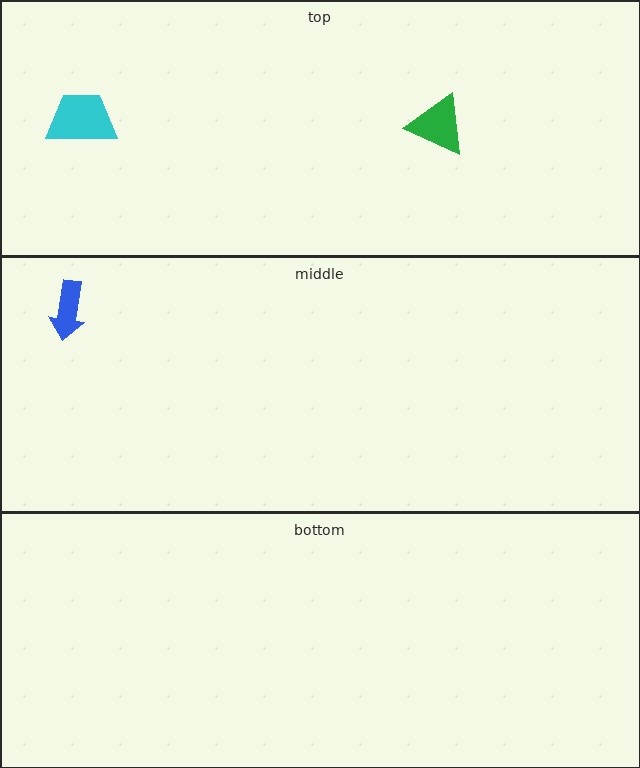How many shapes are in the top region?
2.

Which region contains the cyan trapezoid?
The top region.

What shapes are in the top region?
The cyan trapezoid, the green triangle.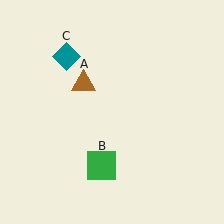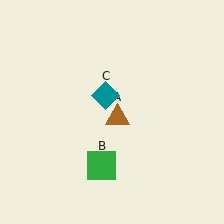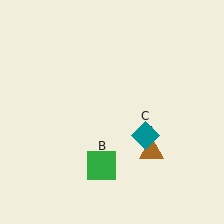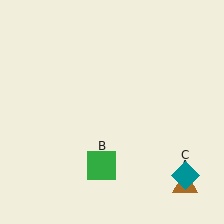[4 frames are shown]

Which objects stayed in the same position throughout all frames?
Green square (object B) remained stationary.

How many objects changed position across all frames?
2 objects changed position: brown triangle (object A), teal diamond (object C).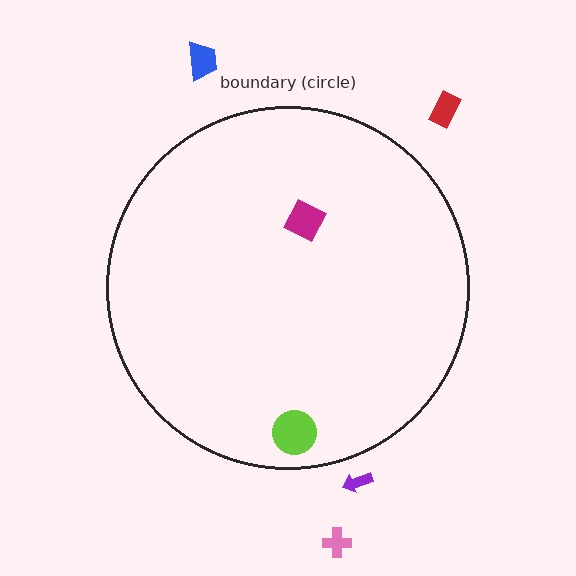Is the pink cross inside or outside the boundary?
Outside.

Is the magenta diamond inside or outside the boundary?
Inside.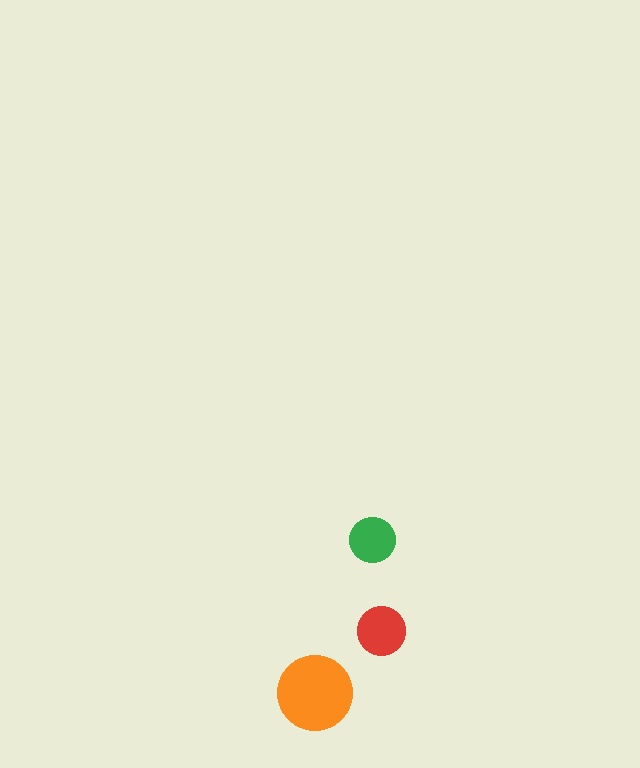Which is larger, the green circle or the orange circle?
The orange one.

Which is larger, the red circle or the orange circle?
The orange one.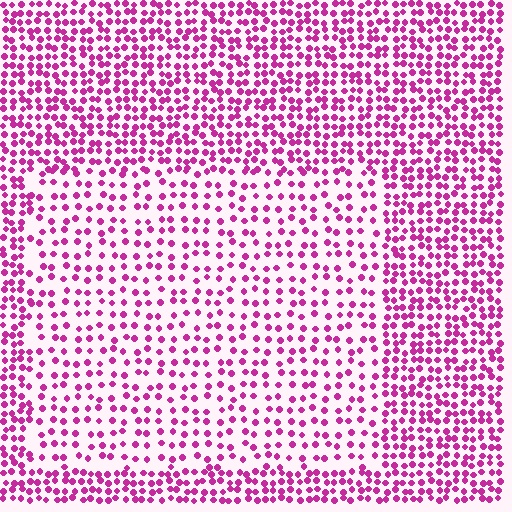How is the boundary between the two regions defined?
The boundary is defined by a change in element density (approximately 1.9x ratio). All elements are the same color, size, and shape.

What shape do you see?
I see a rectangle.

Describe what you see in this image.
The image contains small magenta elements arranged at two different densities. A rectangle-shaped region is visible where the elements are less densely packed than the surrounding area.